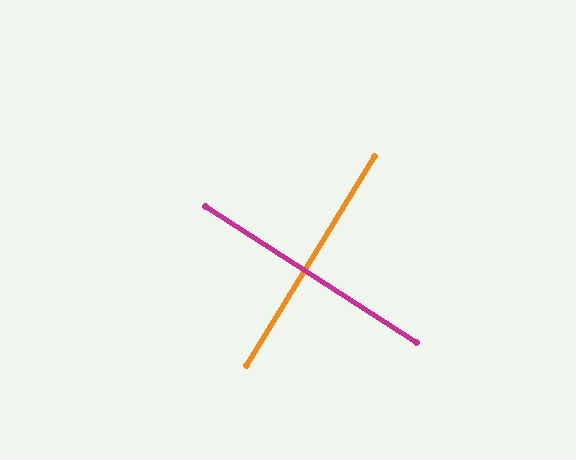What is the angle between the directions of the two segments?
Approximately 89 degrees.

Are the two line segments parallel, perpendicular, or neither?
Perpendicular — they meet at approximately 89°.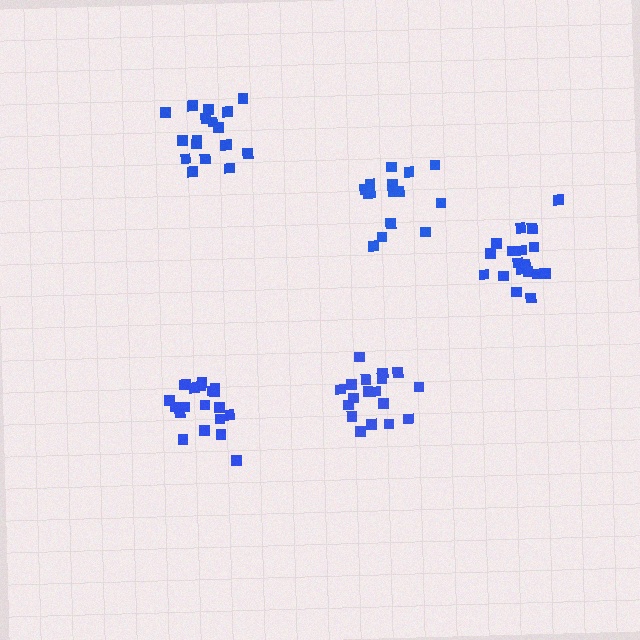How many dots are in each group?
Group 1: 18 dots, Group 2: 18 dots, Group 3: 15 dots, Group 4: 20 dots, Group 5: 19 dots (90 total).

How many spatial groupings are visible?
There are 5 spatial groupings.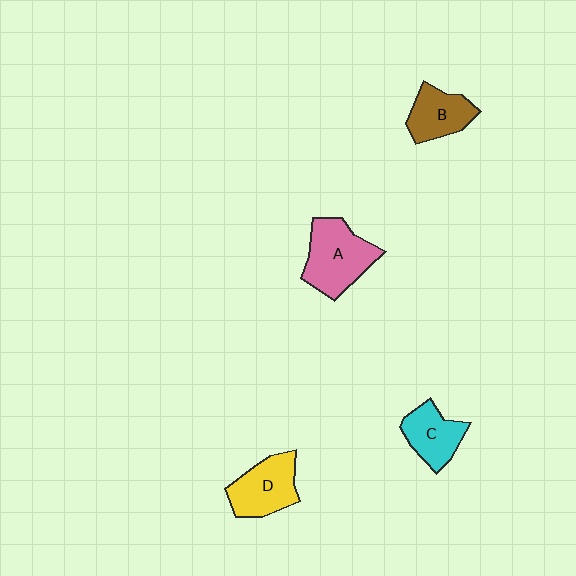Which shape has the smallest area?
Shape C (cyan).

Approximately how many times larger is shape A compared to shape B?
Approximately 1.4 times.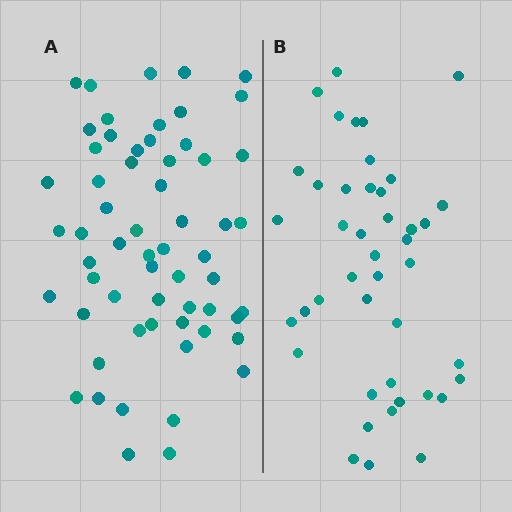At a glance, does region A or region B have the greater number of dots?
Region A (the left region) has more dots.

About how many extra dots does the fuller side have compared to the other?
Region A has approximately 15 more dots than region B.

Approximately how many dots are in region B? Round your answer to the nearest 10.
About 40 dots. (The exact count is 43, which rounds to 40.)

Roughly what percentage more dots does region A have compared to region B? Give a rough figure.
About 40% more.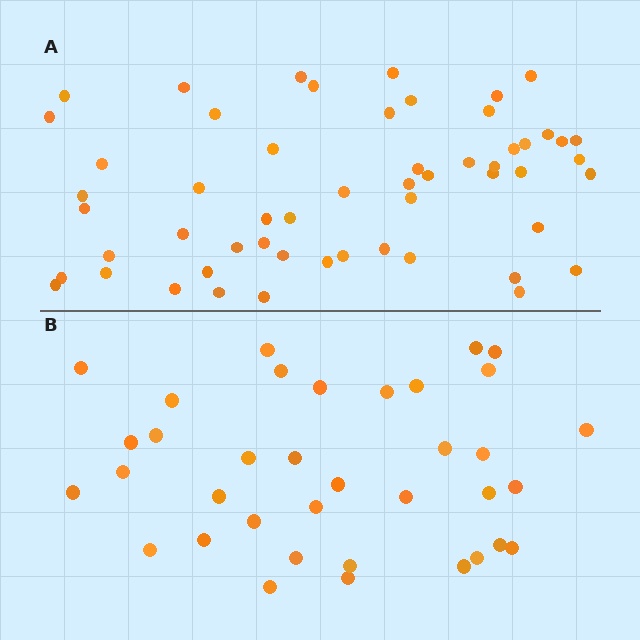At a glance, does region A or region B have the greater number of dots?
Region A (the top region) has more dots.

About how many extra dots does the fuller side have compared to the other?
Region A has approximately 20 more dots than region B.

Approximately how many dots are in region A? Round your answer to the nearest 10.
About 60 dots. (The exact count is 55, which rounds to 60.)